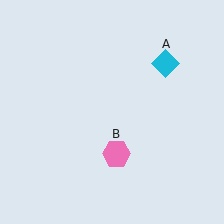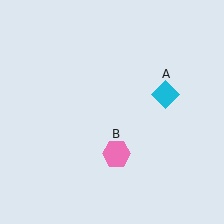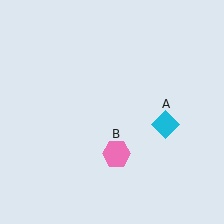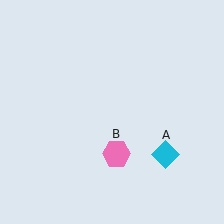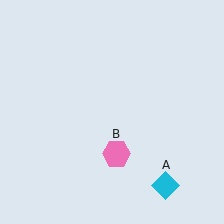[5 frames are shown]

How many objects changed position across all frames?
1 object changed position: cyan diamond (object A).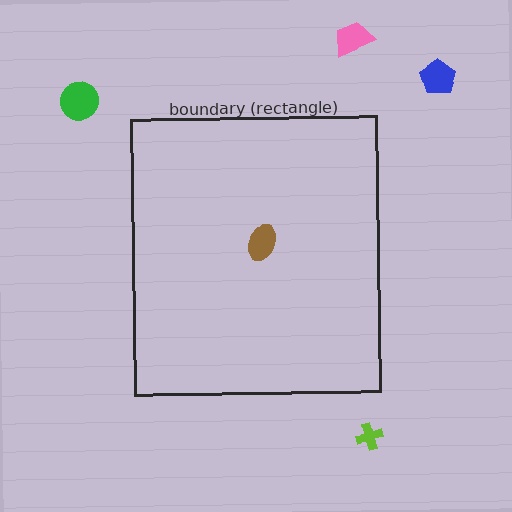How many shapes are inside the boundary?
1 inside, 4 outside.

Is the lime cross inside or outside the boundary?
Outside.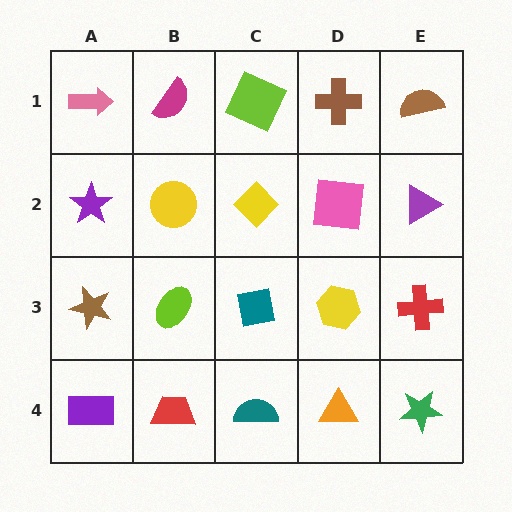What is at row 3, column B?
A lime ellipse.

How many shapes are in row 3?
5 shapes.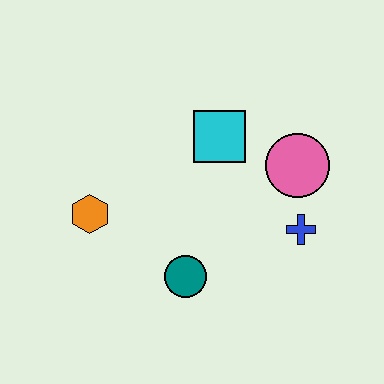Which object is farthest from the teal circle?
The pink circle is farthest from the teal circle.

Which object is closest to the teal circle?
The orange hexagon is closest to the teal circle.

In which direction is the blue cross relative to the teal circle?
The blue cross is to the right of the teal circle.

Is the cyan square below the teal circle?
No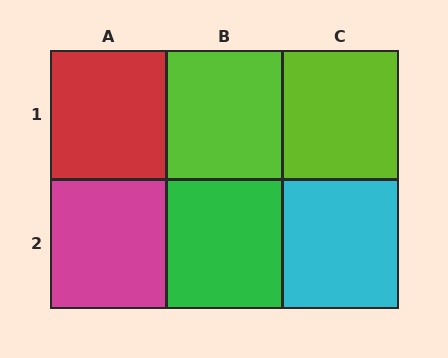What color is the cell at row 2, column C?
Cyan.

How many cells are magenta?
1 cell is magenta.